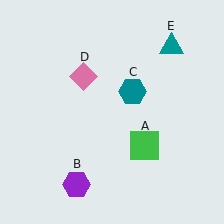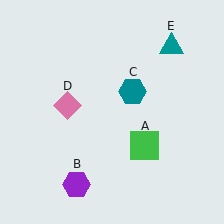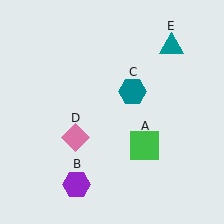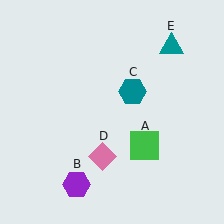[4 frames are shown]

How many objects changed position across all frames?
1 object changed position: pink diamond (object D).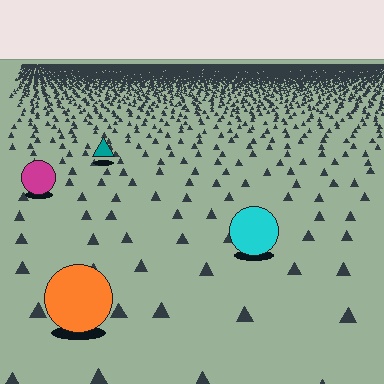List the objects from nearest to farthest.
From nearest to farthest: the orange circle, the cyan circle, the magenta circle, the teal triangle.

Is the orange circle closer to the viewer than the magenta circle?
Yes. The orange circle is closer — you can tell from the texture gradient: the ground texture is coarser near it.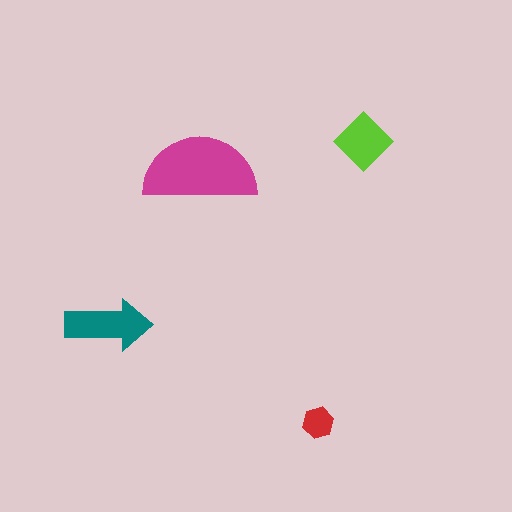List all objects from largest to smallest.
The magenta semicircle, the teal arrow, the lime diamond, the red hexagon.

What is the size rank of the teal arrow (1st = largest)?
2nd.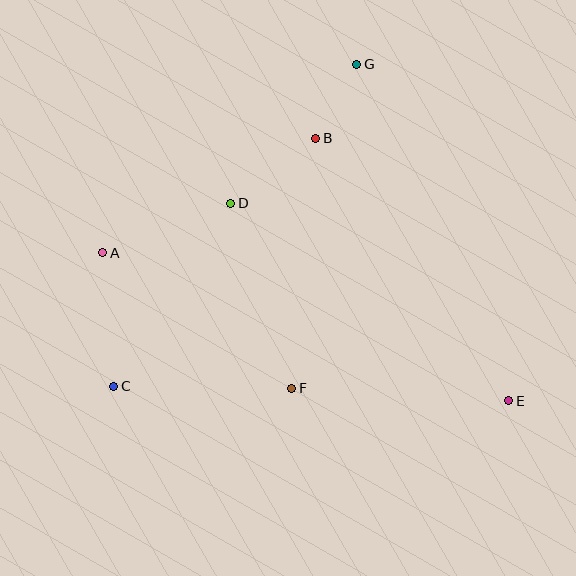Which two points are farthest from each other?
Points A and E are farthest from each other.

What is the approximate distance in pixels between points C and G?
The distance between C and G is approximately 404 pixels.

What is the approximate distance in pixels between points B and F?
The distance between B and F is approximately 251 pixels.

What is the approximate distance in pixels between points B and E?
The distance between B and E is approximately 326 pixels.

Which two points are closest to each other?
Points B and G are closest to each other.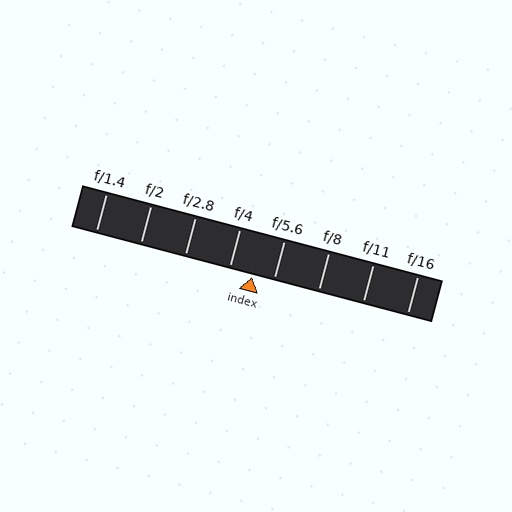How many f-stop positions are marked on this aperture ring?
There are 8 f-stop positions marked.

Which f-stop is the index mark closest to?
The index mark is closest to f/5.6.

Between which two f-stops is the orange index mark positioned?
The index mark is between f/4 and f/5.6.